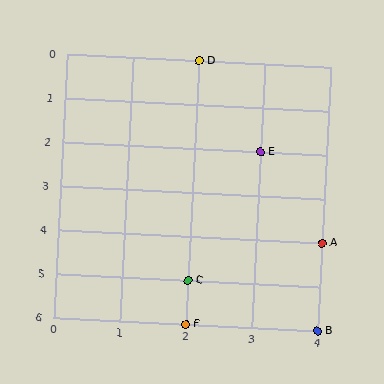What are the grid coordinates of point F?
Point F is at grid coordinates (2, 6).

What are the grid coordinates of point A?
Point A is at grid coordinates (4, 4).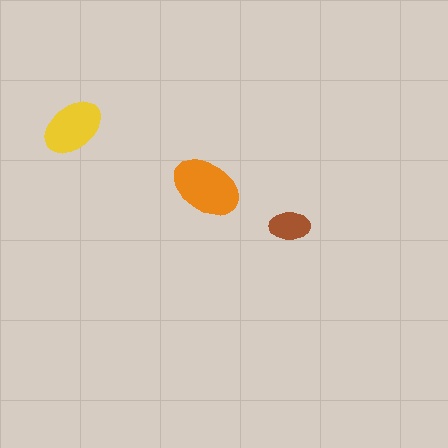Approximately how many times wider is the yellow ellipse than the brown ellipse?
About 1.5 times wider.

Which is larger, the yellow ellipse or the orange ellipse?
The orange one.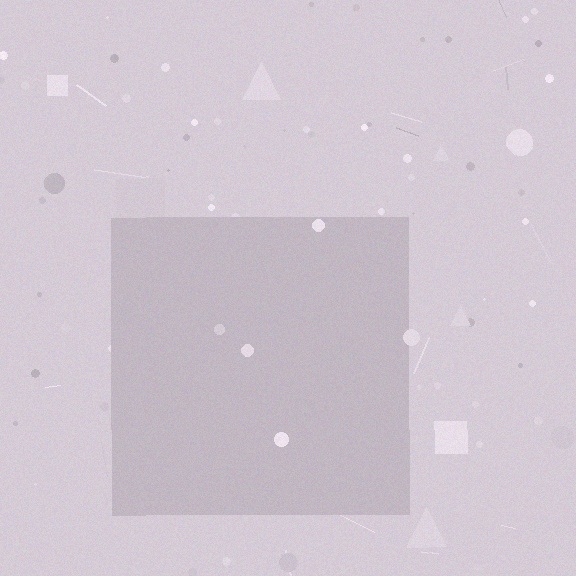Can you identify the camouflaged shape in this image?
The camouflaged shape is a square.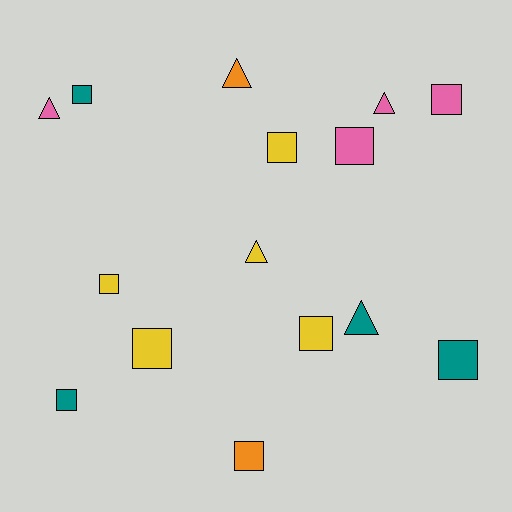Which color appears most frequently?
Yellow, with 5 objects.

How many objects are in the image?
There are 15 objects.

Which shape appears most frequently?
Square, with 10 objects.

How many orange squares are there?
There is 1 orange square.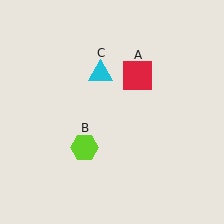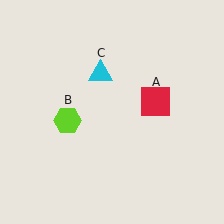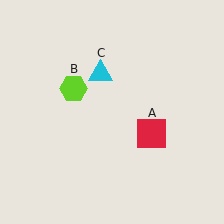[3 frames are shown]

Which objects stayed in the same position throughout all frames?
Cyan triangle (object C) remained stationary.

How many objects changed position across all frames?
2 objects changed position: red square (object A), lime hexagon (object B).